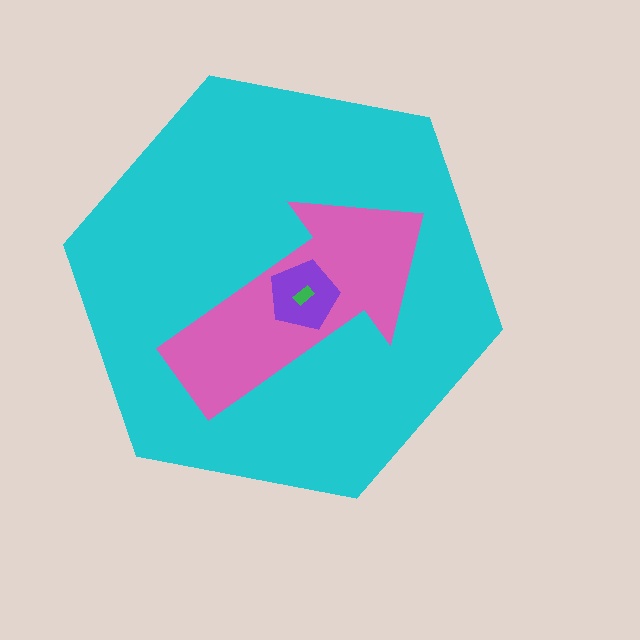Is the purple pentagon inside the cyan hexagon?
Yes.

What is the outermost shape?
The cyan hexagon.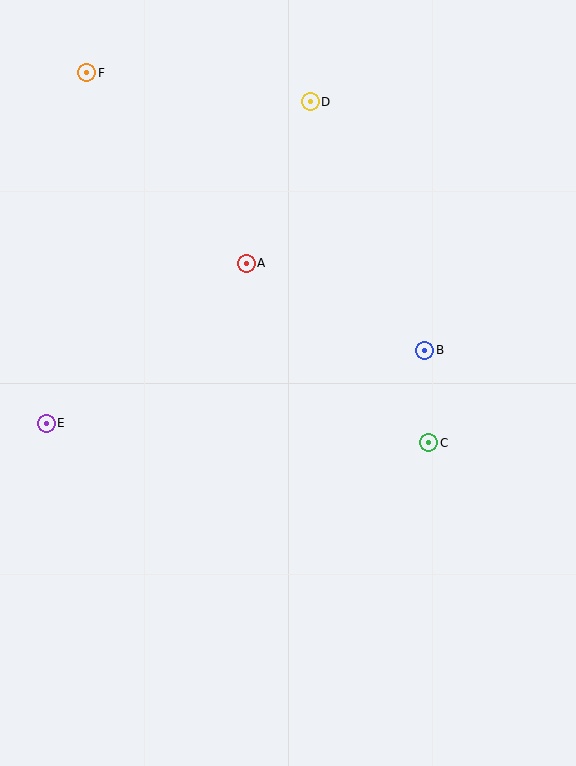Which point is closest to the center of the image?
Point A at (246, 263) is closest to the center.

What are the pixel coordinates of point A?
Point A is at (246, 263).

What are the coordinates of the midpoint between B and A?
The midpoint between B and A is at (335, 307).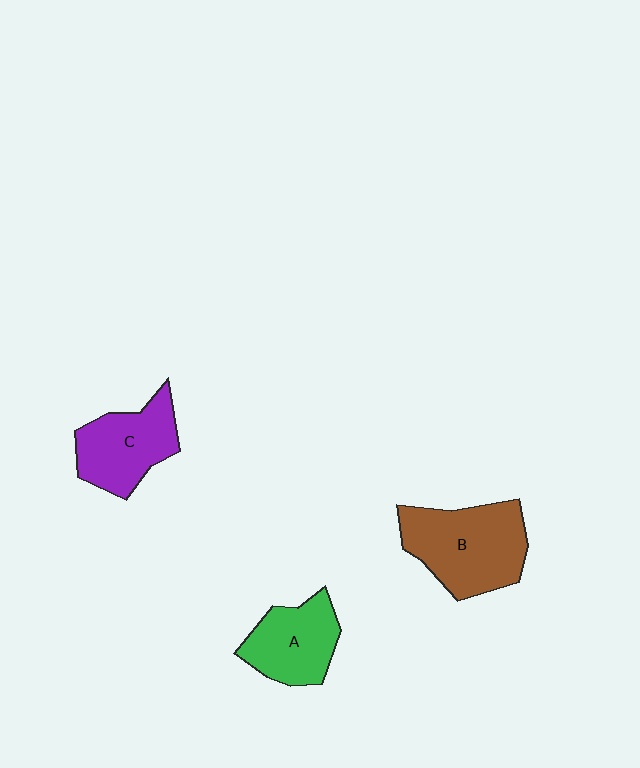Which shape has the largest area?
Shape B (brown).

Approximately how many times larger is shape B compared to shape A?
Approximately 1.4 times.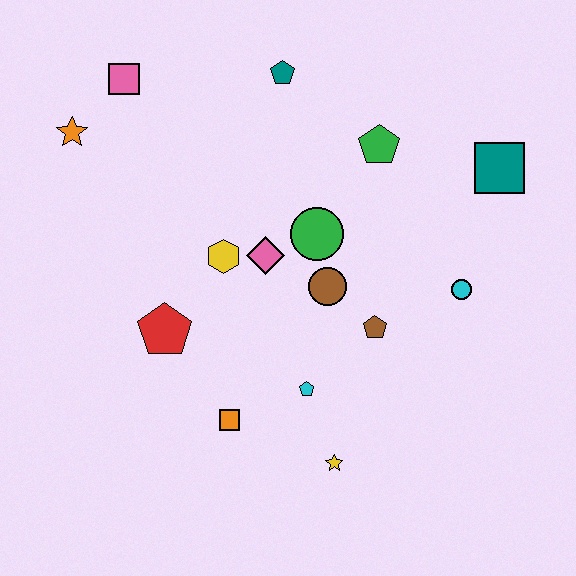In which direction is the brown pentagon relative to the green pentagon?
The brown pentagon is below the green pentagon.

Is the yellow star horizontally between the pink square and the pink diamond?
No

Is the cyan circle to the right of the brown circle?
Yes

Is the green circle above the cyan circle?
Yes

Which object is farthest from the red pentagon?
The teal square is farthest from the red pentagon.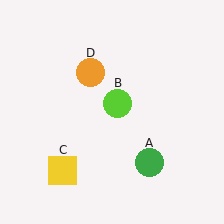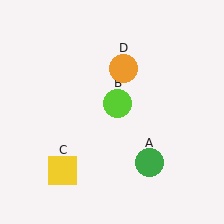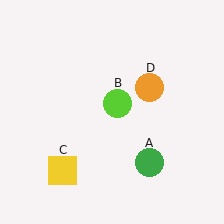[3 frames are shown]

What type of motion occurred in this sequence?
The orange circle (object D) rotated clockwise around the center of the scene.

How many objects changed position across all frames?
1 object changed position: orange circle (object D).